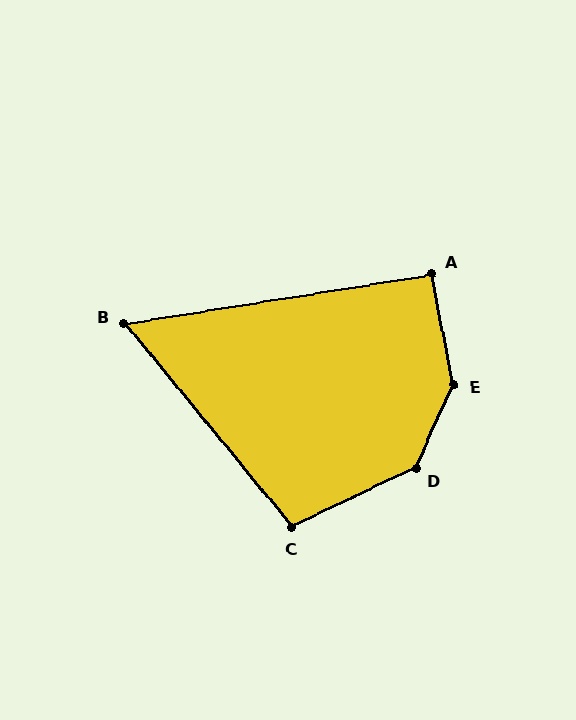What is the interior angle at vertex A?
Approximately 92 degrees (approximately right).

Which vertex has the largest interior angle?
E, at approximately 145 degrees.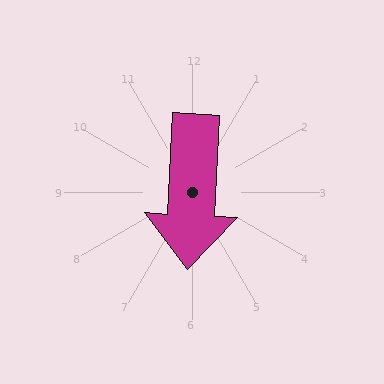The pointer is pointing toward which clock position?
Roughly 6 o'clock.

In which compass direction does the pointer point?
South.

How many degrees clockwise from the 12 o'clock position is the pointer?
Approximately 183 degrees.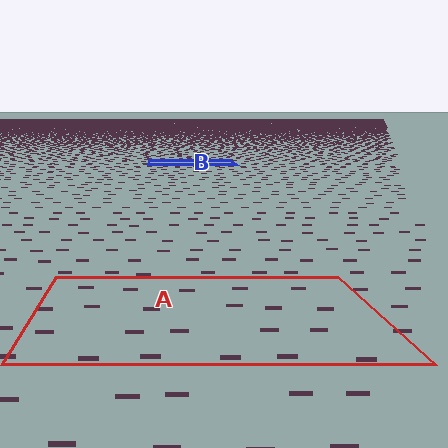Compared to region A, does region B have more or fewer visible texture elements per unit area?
Region B has more texture elements per unit area — they are packed more densely because it is farther away.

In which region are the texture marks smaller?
The texture marks are smaller in region B, because it is farther away.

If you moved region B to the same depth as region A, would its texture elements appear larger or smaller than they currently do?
They would appear larger. At a closer depth, the same texture elements are projected at a bigger on-screen size.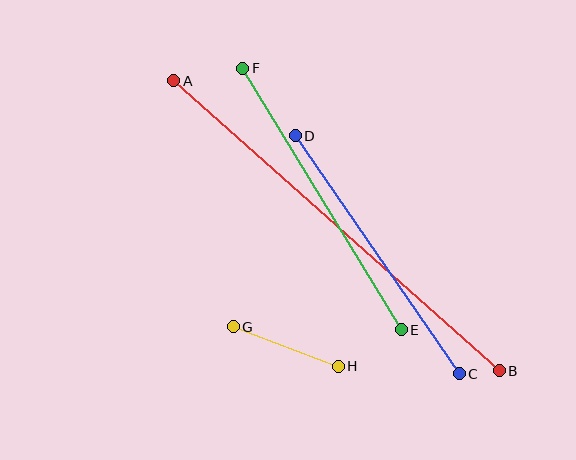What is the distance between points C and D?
The distance is approximately 289 pixels.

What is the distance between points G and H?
The distance is approximately 112 pixels.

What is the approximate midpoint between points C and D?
The midpoint is at approximately (377, 255) pixels.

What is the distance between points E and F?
The distance is approximately 306 pixels.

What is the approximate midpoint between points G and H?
The midpoint is at approximately (286, 346) pixels.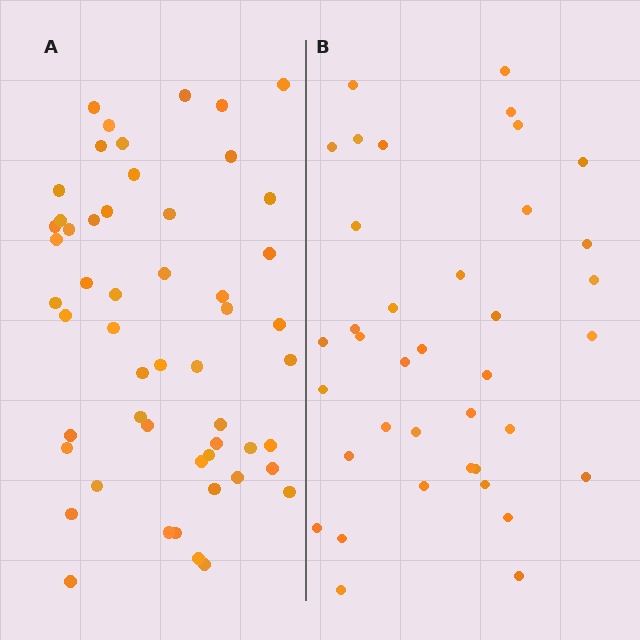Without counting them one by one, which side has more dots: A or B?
Region A (the left region) has more dots.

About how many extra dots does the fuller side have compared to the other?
Region A has approximately 15 more dots than region B.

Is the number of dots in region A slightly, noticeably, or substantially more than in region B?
Region A has noticeably more, but not dramatically so. The ratio is roughly 1.4 to 1.